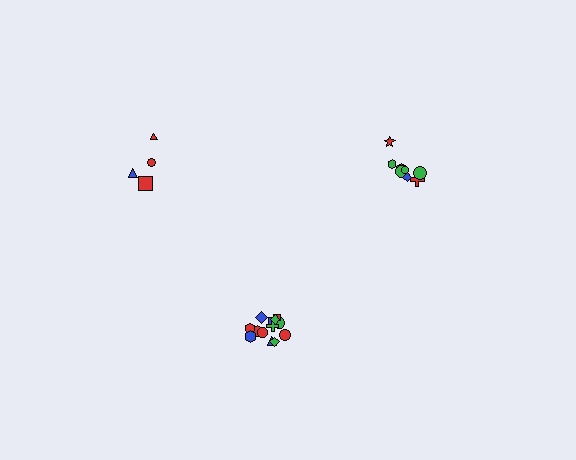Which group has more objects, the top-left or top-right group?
The top-right group.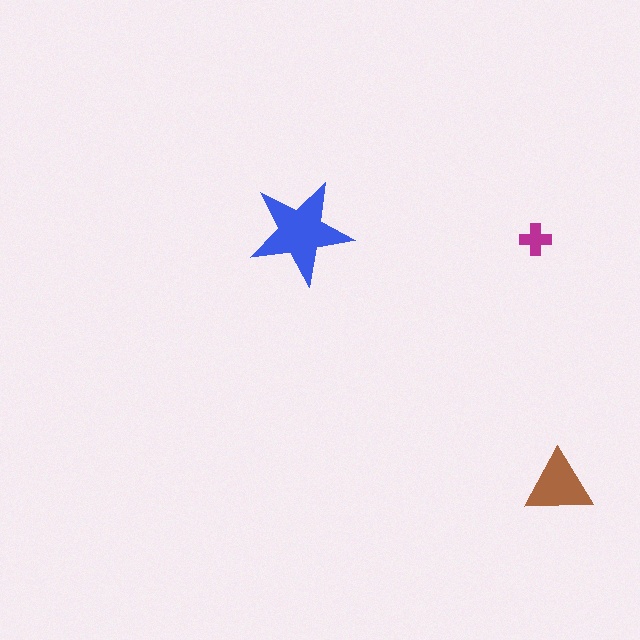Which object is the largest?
The blue star.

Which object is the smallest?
The magenta cross.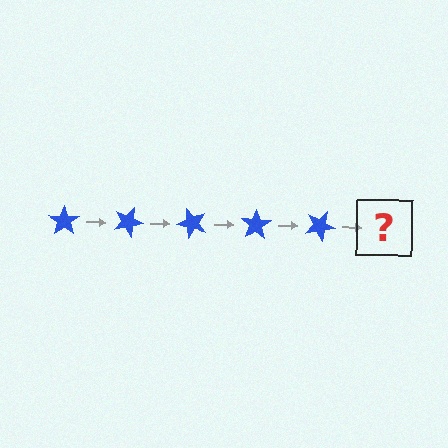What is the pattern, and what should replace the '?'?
The pattern is that the star rotates 25 degrees each step. The '?' should be a blue star rotated 125 degrees.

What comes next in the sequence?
The next element should be a blue star rotated 125 degrees.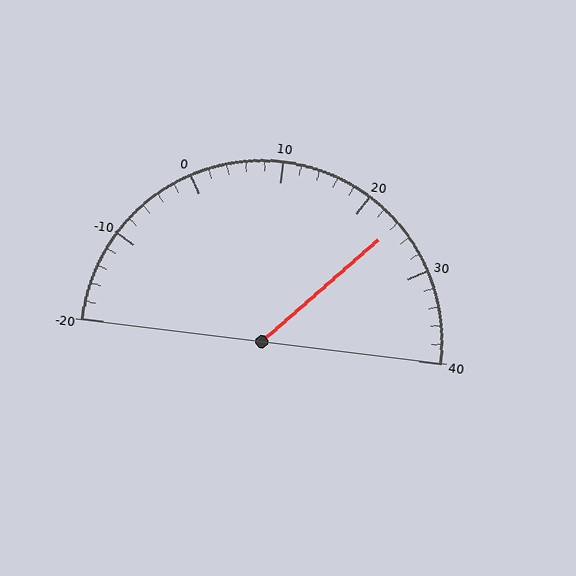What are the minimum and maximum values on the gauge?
The gauge ranges from -20 to 40.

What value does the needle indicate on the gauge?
The needle indicates approximately 24.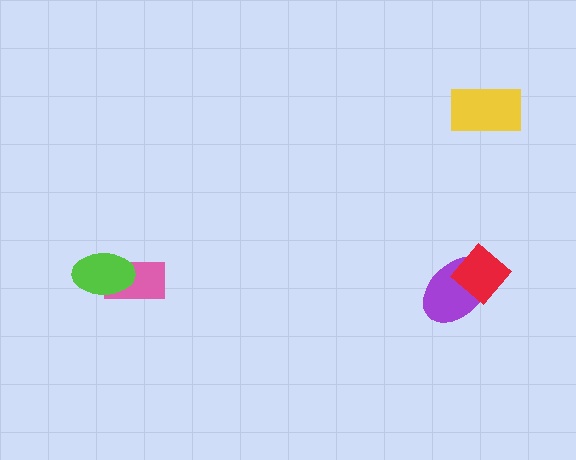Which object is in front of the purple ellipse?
The red diamond is in front of the purple ellipse.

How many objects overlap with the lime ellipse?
1 object overlaps with the lime ellipse.